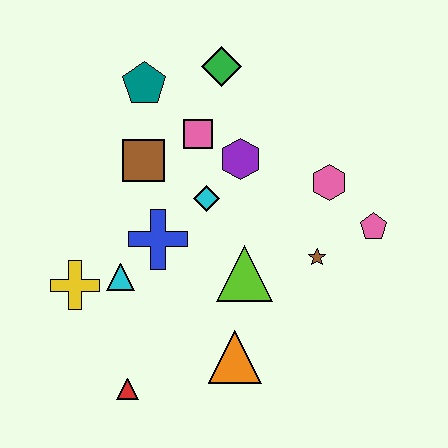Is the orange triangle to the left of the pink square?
No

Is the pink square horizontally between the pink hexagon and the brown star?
No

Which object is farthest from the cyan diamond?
The red triangle is farthest from the cyan diamond.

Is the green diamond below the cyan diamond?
No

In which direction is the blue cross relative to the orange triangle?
The blue cross is above the orange triangle.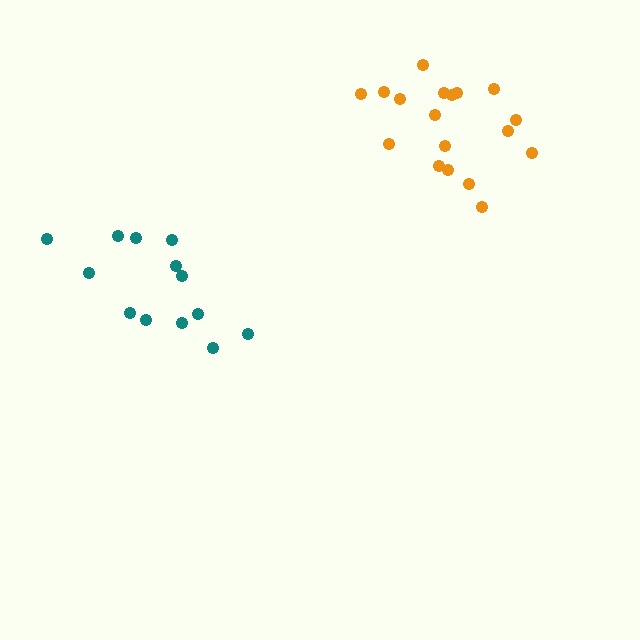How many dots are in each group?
Group 1: 13 dots, Group 2: 18 dots (31 total).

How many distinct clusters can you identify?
There are 2 distinct clusters.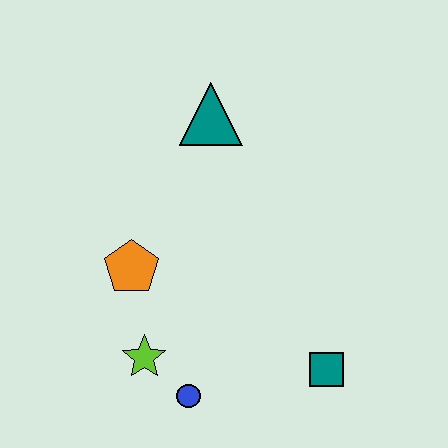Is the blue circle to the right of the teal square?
No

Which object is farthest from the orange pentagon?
The teal square is farthest from the orange pentagon.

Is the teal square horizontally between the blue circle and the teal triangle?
No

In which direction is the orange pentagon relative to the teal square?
The orange pentagon is to the left of the teal square.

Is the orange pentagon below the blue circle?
No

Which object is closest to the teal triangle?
The orange pentagon is closest to the teal triangle.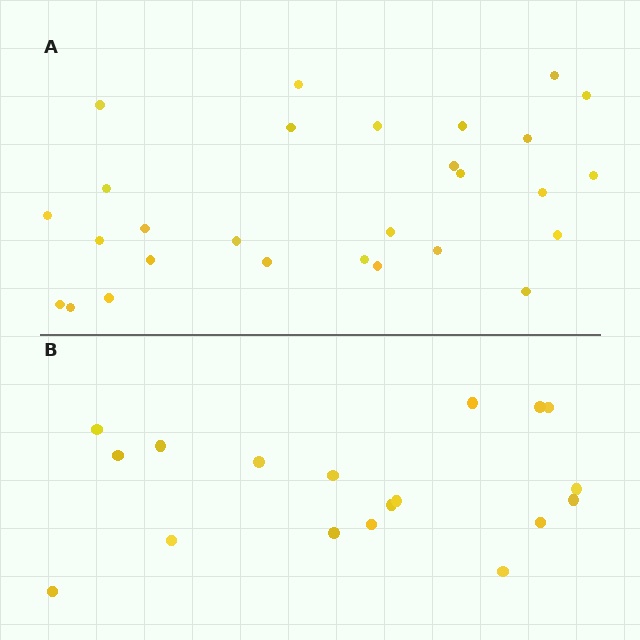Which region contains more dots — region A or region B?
Region A (the top region) has more dots.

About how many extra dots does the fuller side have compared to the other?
Region A has roughly 10 or so more dots than region B.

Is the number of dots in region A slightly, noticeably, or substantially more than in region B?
Region A has substantially more. The ratio is roughly 1.6 to 1.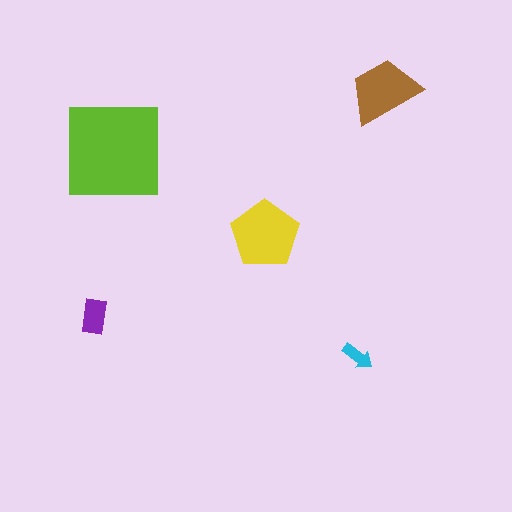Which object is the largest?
The lime square.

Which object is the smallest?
The cyan arrow.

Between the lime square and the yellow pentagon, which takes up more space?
The lime square.